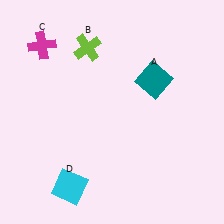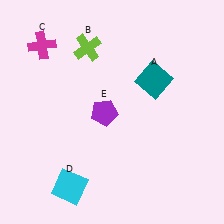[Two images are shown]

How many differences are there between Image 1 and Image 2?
There is 1 difference between the two images.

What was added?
A purple pentagon (E) was added in Image 2.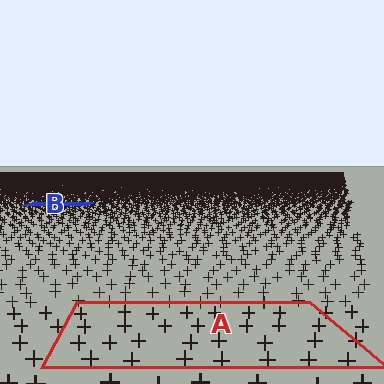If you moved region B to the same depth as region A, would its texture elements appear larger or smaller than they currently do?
They would appear larger. At a closer depth, the same texture elements are projected at a bigger on-screen size.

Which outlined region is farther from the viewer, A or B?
Region B is farther from the viewer — the texture elements inside it appear smaller and more densely packed.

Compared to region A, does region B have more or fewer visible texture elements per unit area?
Region B has more texture elements per unit area — they are packed more densely because it is farther away.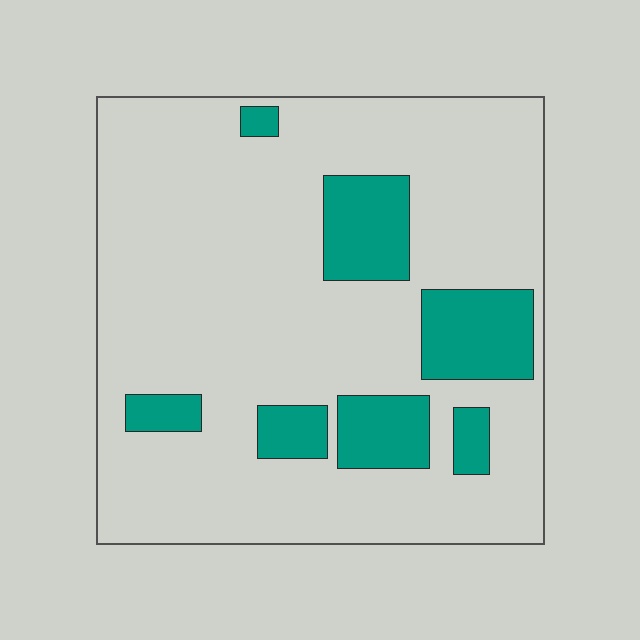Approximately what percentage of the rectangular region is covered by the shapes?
Approximately 20%.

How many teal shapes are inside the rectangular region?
7.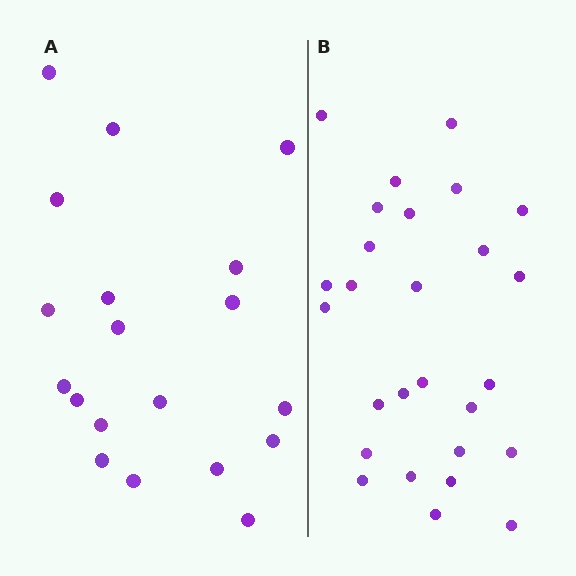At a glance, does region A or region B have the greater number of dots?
Region B (the right region) has more dots.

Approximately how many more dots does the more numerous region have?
Region B has roughly 8 or so more dots than region A.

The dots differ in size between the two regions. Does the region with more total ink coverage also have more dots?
No. Region A has more total ink coverage because its dots are larger, but region B actually contains more individual dots. Total area can be misleading — the number of items is what matters here.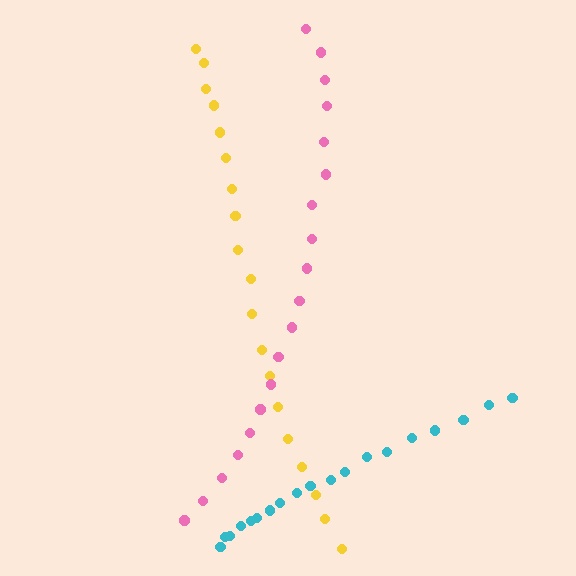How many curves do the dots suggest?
There are 3 distinct paths.